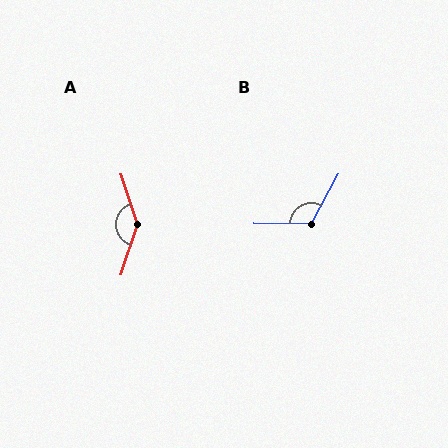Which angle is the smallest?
B, at approximately 118 degrees.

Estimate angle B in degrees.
Approximately 118 degrees.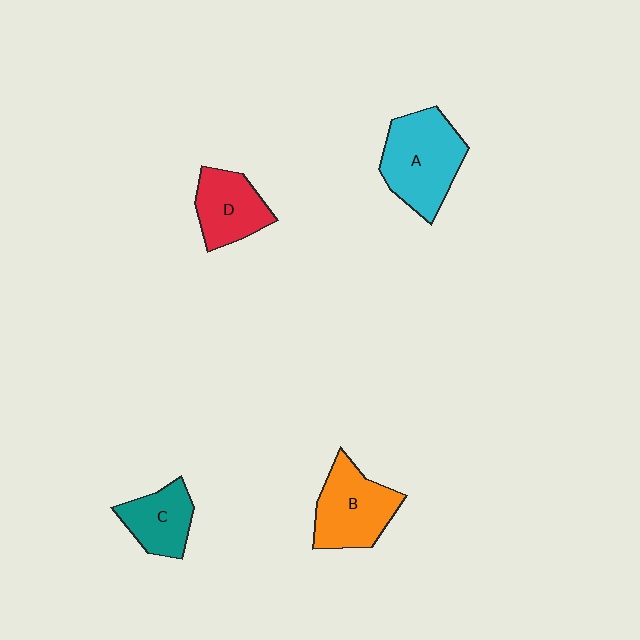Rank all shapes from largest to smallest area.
From largest to smallest: A (cyan), B (orange), D (red), C (teal).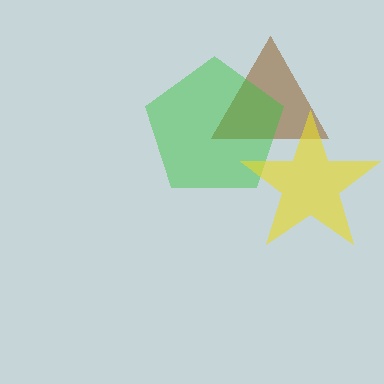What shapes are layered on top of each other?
The layered shapes are: a brown triangle, a green pentagon, a yellow star.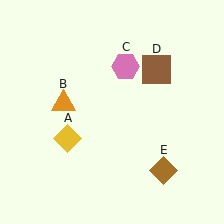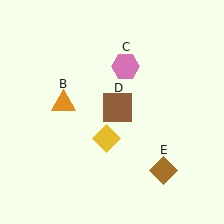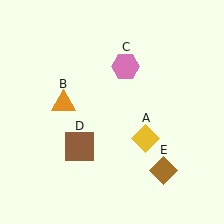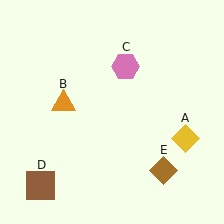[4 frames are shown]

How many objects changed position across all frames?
2 objects changed position: yellow diamond (object A), brown square (object D).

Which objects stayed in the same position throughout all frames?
Orange triangle (object B) and pink hexagon (object C) and brown diamond (object E) remained stationary.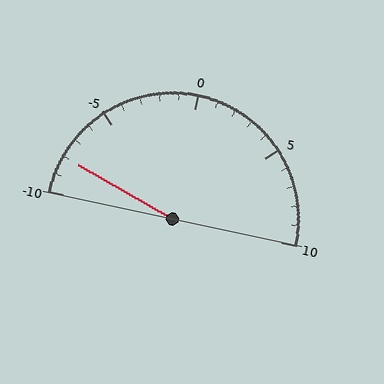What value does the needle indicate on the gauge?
The needle indicates approximately -8.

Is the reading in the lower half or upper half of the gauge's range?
The reading is in the lower half of the range (-10 to 10).